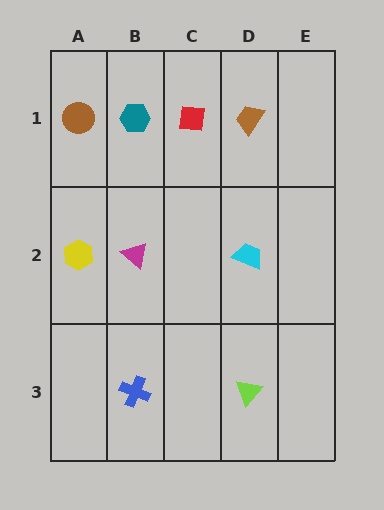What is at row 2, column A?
A yellow hexagon.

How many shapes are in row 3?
2 shapes.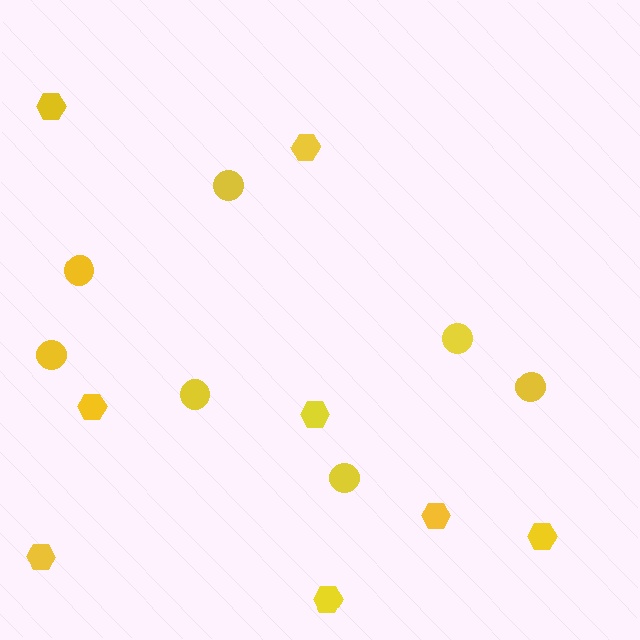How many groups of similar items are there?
There are 2 groups: one group of hexagons (8) and one group of circles (7).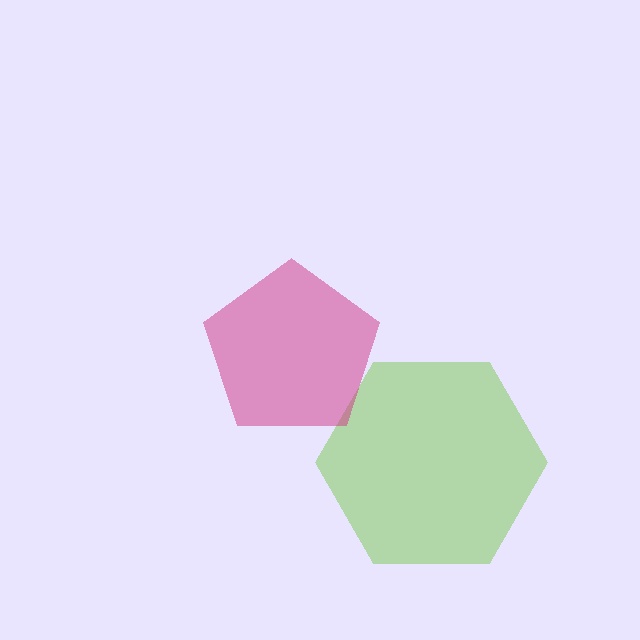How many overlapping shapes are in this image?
There are 2 overlapping shapes in the image.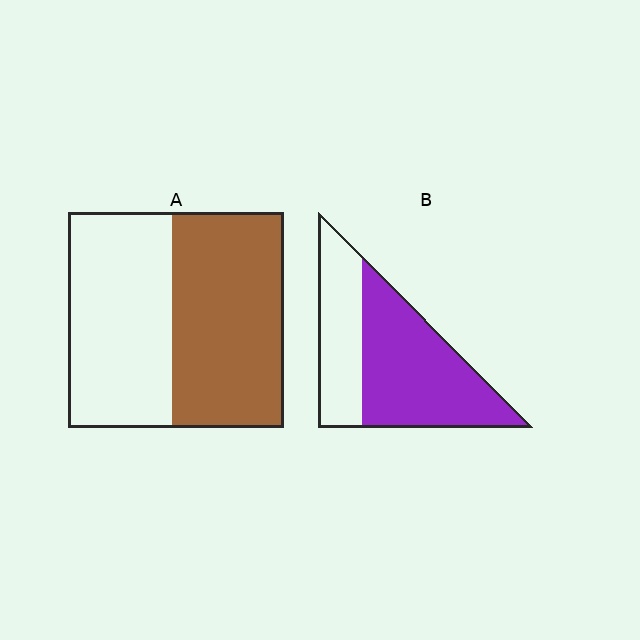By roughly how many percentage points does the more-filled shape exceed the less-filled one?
By roughly 10 percentage points (B over A).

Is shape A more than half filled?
Roughly half.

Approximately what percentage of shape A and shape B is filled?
A is approximately 50% and B is approximately 65%.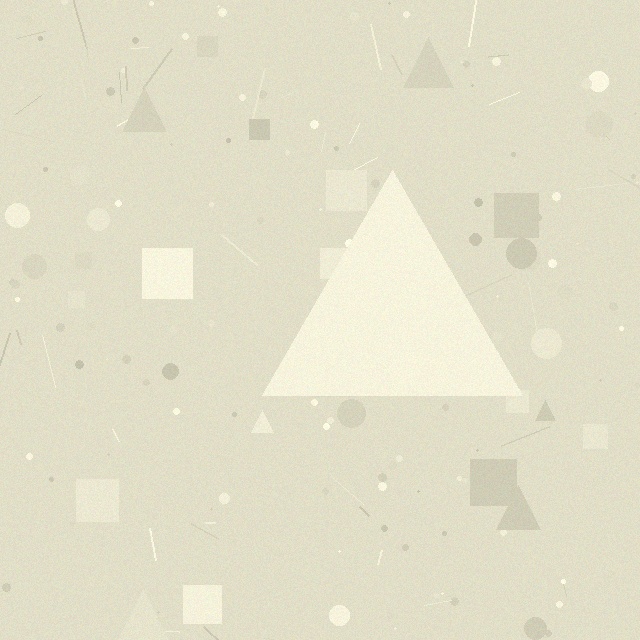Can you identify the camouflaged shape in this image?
The camouflaged shape is a triangle.